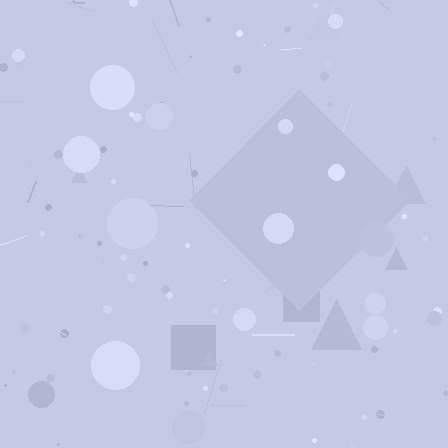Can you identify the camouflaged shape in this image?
The camouflaged shape is a diamond.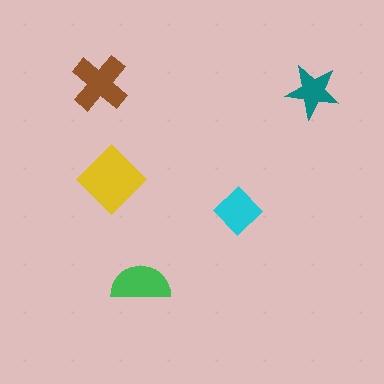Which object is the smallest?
The teal star.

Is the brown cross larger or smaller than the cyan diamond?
Larger.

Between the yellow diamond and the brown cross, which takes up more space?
The yellow diamond.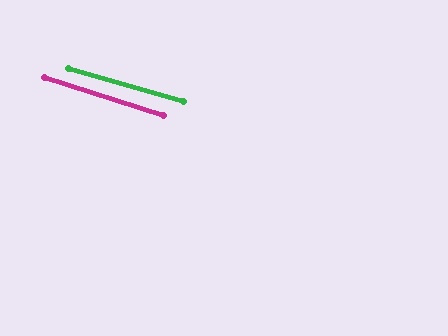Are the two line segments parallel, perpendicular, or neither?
Parallel — their directions differ by only 1.7°.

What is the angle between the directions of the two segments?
Approximately 2 degrees.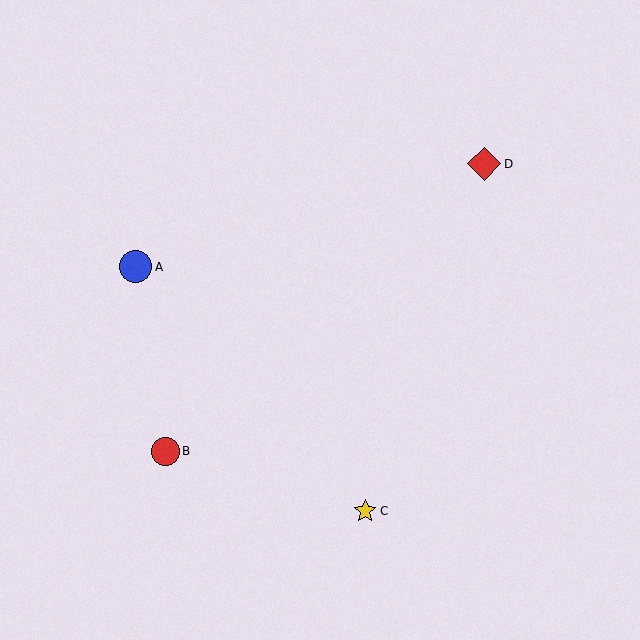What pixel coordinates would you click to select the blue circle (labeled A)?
Click at (136, 267) to select the blue circle A.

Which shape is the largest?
The red diamond (labeled D) is the largest.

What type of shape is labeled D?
Shape D is a red diamond.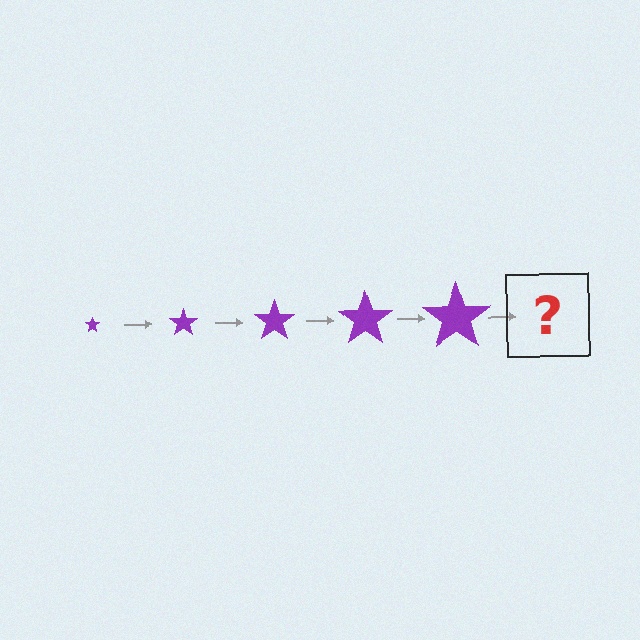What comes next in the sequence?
The next element should be a purple star, larger than the previous one.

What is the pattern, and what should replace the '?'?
The pattern is that the star gets progressively larger each step. The '?' should be a purple star, larger than the previous one.